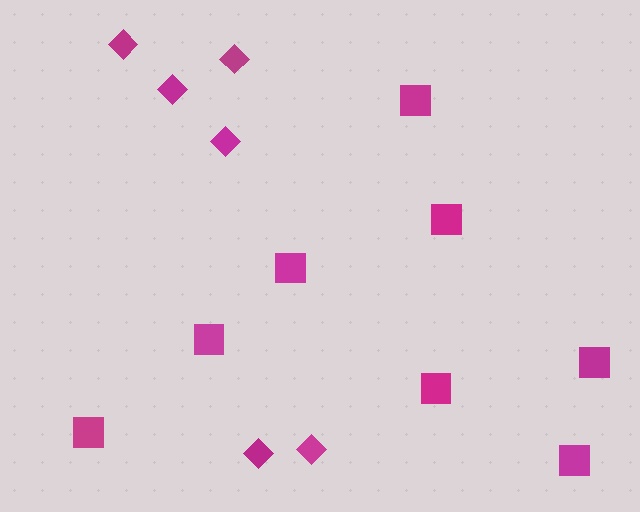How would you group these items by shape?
There are 2 groups: one group of diamonds (6) and one group of squares (8).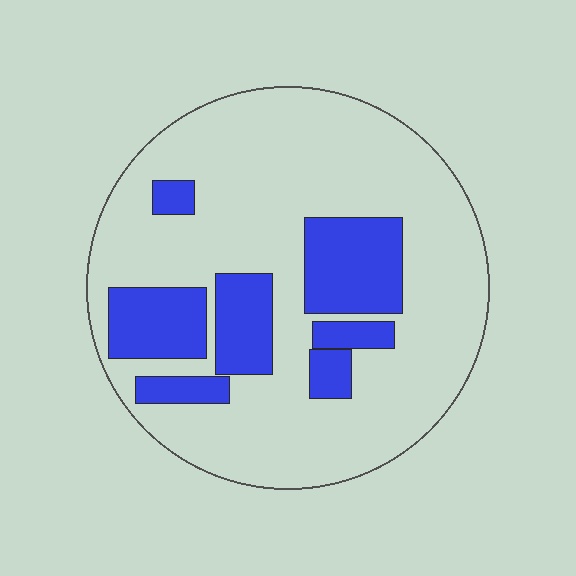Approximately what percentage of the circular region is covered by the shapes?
Approximately 25%.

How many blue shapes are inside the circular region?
7.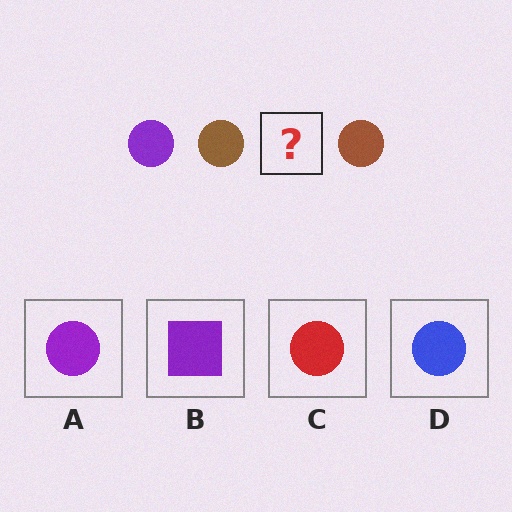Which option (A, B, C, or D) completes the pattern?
A.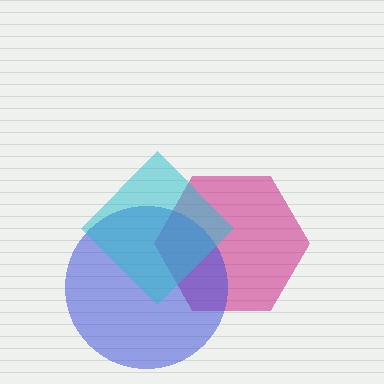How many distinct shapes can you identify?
There are 3 distinct shapes: a magenta hexagon, a blue circle, a cyan diamond.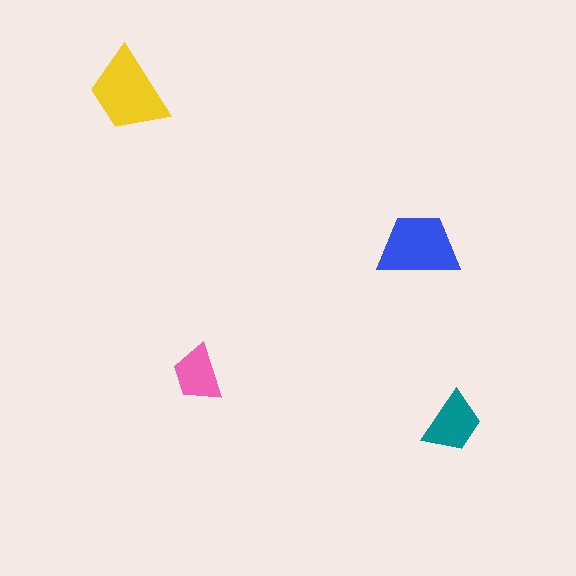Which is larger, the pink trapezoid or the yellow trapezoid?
The yellow one.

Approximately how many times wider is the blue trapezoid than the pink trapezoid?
About 1.5 times wider.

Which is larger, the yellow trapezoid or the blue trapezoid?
The yellow one.